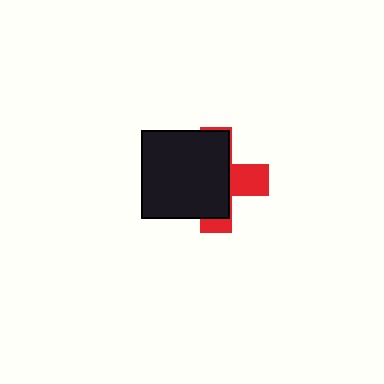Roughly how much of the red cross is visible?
A small part of it is visible (roughly 33%).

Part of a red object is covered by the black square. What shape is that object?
It is a cross.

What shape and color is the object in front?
The object in front is a black square.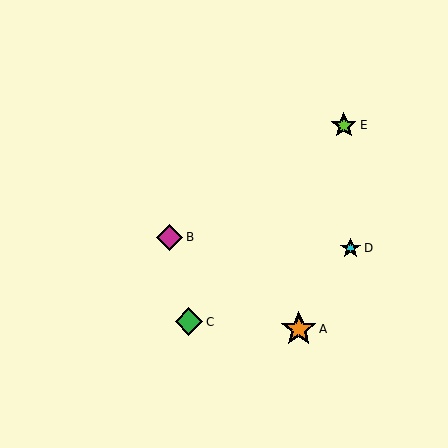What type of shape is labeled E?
Shape E is a lime star.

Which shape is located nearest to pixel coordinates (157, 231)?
The magenta diamond (labeled B) at (170, 237) is nearest to that location.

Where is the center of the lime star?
The center of the lime star is at (344, 125).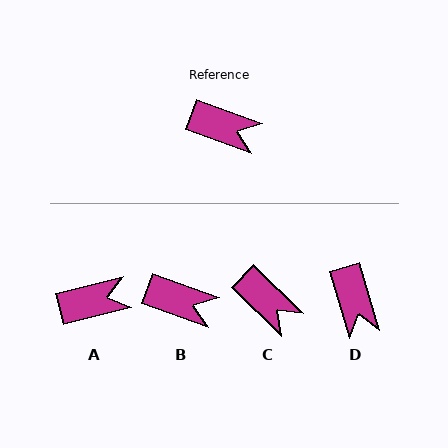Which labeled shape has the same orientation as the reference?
B.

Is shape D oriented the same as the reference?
No, it is off by about 53 degrees.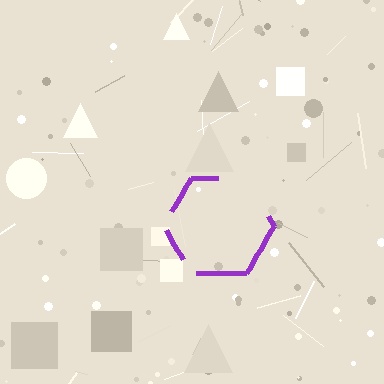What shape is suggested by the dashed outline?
The dashed outline suggests a hexagon.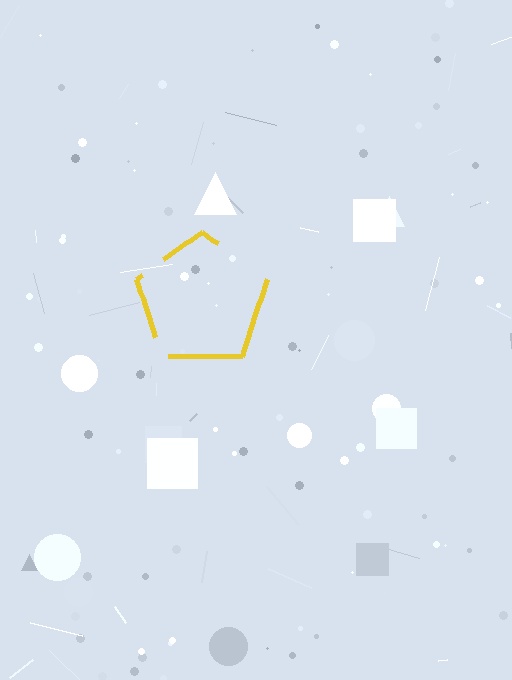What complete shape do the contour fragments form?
The contour fragments form a pentagon.